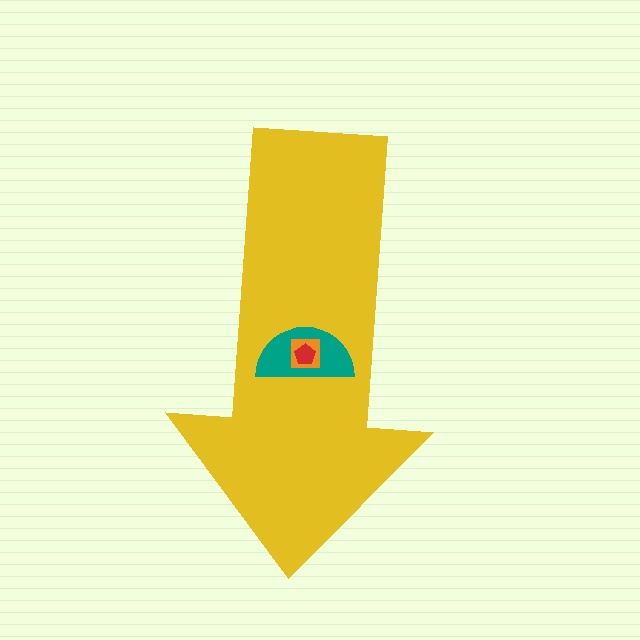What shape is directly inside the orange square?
The red pentagon.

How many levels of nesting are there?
4.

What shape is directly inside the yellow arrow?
The teal semicircle.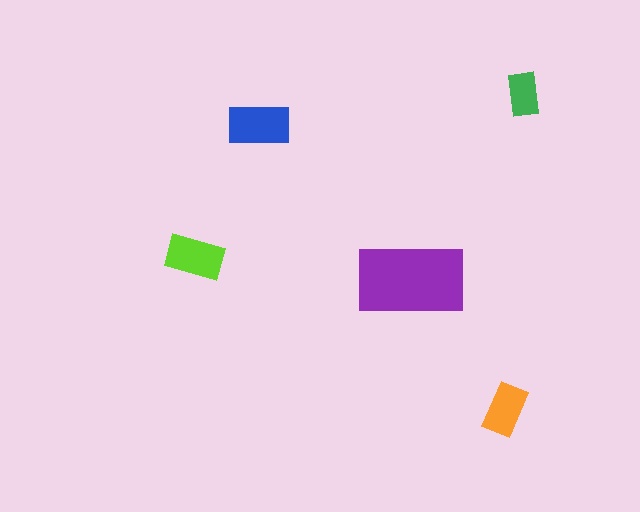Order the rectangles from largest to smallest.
the purple one, the blue one, the lime one, the orange one, the green one.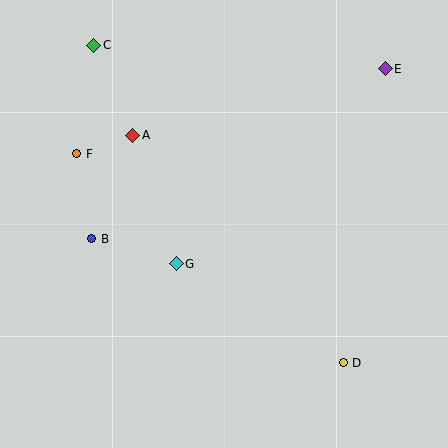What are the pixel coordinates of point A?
Point A is at (133, 135).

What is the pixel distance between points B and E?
The distance between B and E is 339 pixels.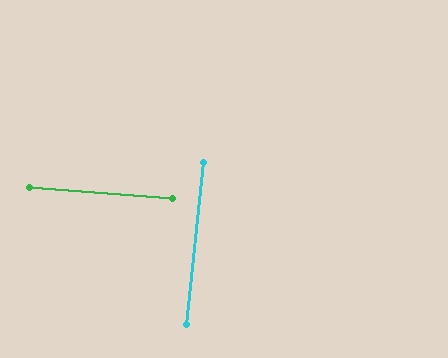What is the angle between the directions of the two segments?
Approximately 89 degrees.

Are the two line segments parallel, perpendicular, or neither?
Perpendicular — they meet at approximately 89°.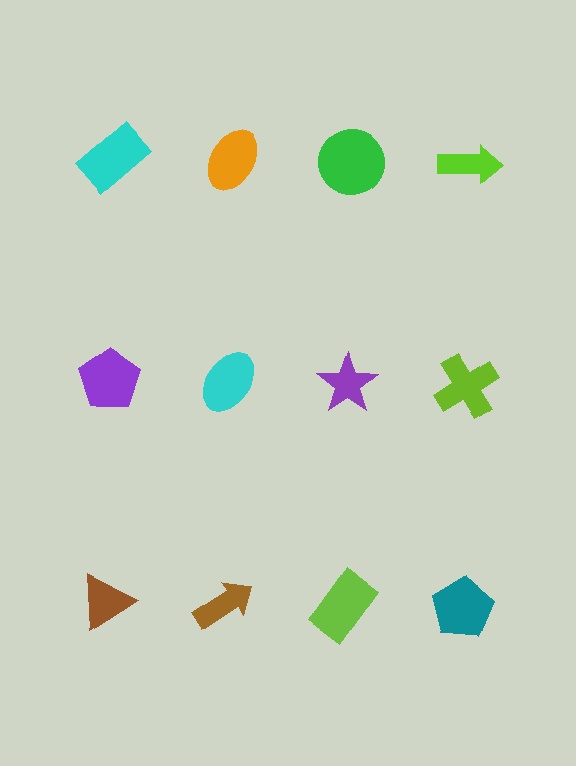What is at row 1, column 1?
A cyan rectangle.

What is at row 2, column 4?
A lime cross.